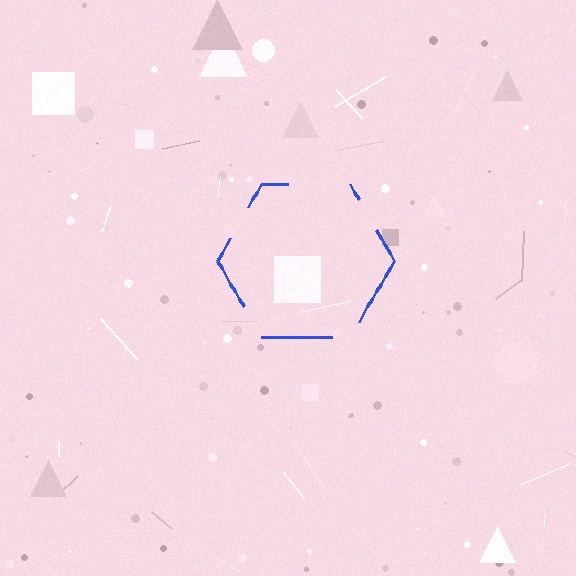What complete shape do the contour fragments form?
The contour fragments form a hexagon.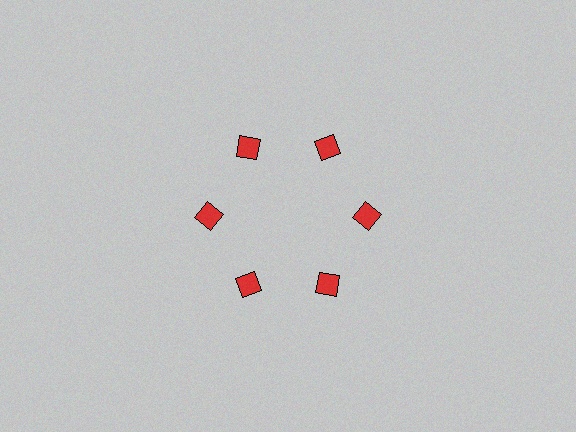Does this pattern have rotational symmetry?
Yes, this pattern has 6-fold rotational symmetry. It looks the same after rotating 60 degrees around the center.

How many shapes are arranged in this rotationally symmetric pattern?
There are 6 shapes, arranged in 6 groups of 1.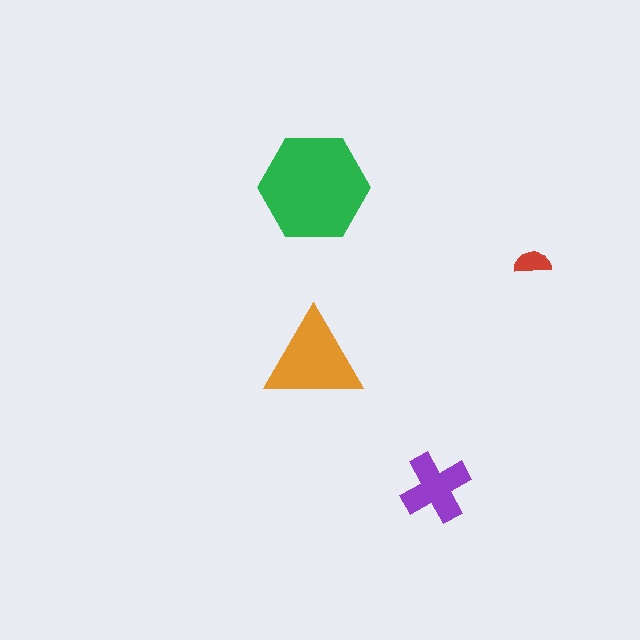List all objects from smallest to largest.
The red semicircle, the purple cross, the orange triangle, the green hexagon.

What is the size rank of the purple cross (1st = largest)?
3rd.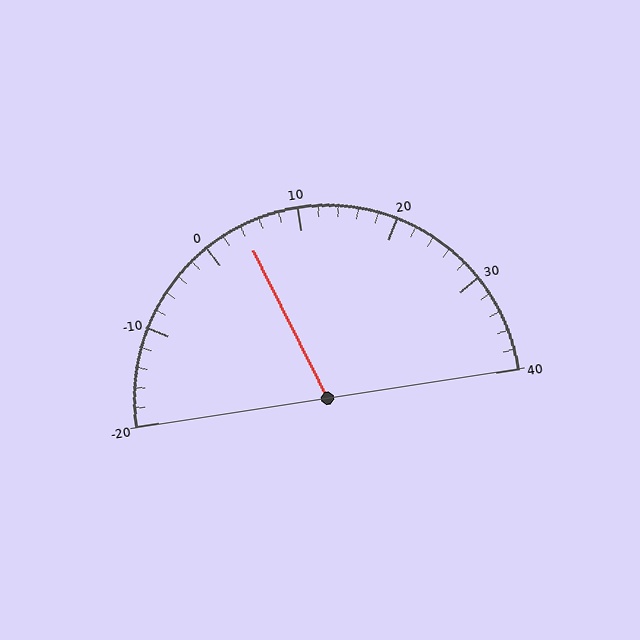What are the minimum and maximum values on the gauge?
The gauge ranges from -20 to 40.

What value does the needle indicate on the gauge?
The needle indicates approximately 4.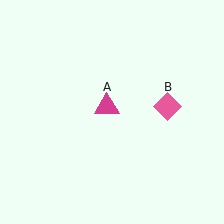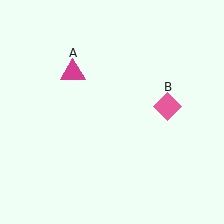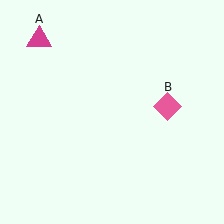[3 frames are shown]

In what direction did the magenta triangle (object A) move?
The magenta triangle (object A) moved up and to the left.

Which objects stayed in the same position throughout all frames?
Pink diamond (object B) remained stationary.